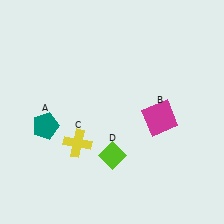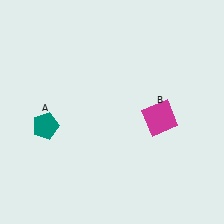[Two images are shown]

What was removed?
The yellow cross (C), the lime diamond (D) were removed in Image 2.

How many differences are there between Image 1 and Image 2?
There are 2 differences between the two images.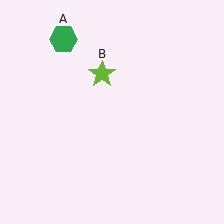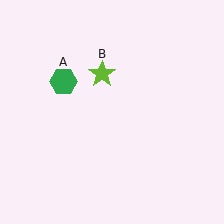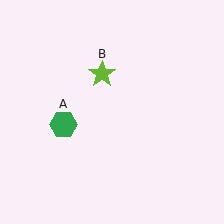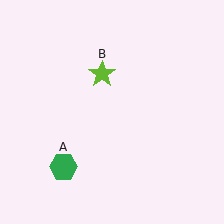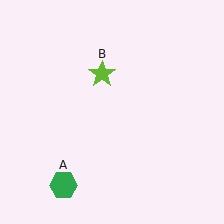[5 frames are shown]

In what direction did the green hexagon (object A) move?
The green hexagon (object A) moved down.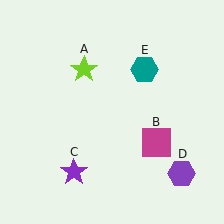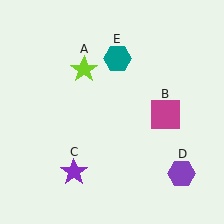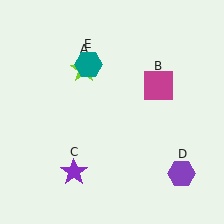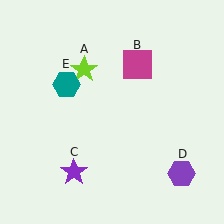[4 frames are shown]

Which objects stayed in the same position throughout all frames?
Lime star (object A) and purple star (object C) and purple hexagon (object D) remained stationary.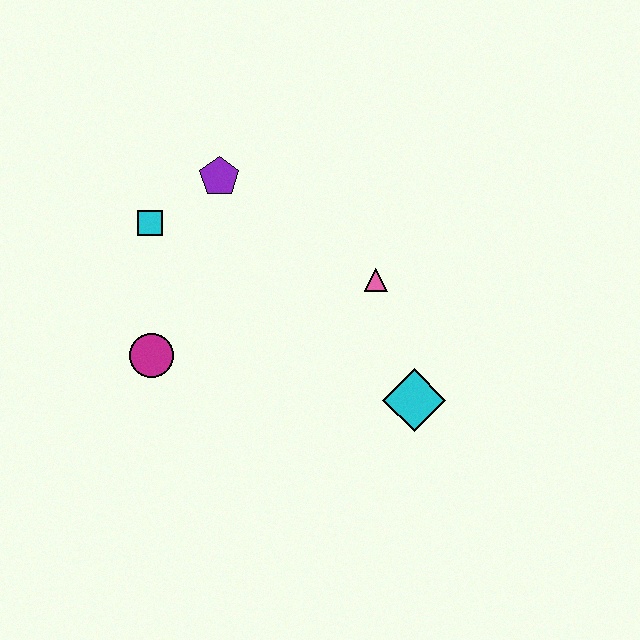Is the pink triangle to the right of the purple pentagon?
Yes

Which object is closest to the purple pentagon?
The cyan square is closest to the purple pentagon.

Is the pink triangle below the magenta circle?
No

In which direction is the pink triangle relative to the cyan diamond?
The pink triangle is above the cyan diamond.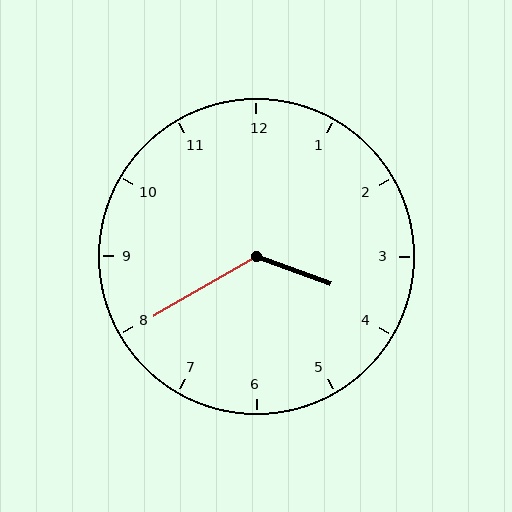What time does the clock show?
3:40.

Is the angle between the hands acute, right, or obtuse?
It is obtuse.